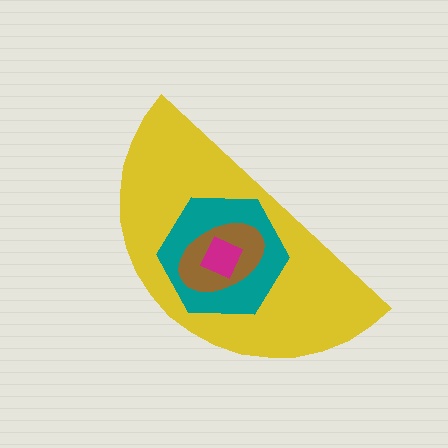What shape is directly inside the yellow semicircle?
The teal hexagon.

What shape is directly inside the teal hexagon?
The brown ellipse.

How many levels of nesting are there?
4.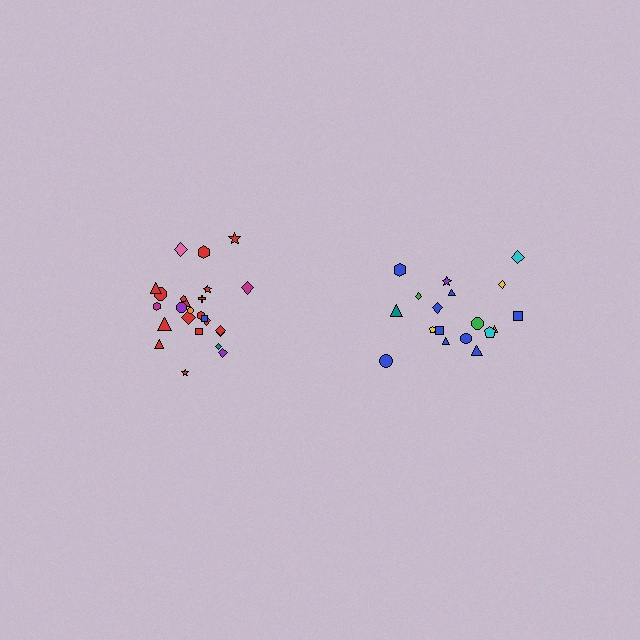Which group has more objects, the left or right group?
The left group.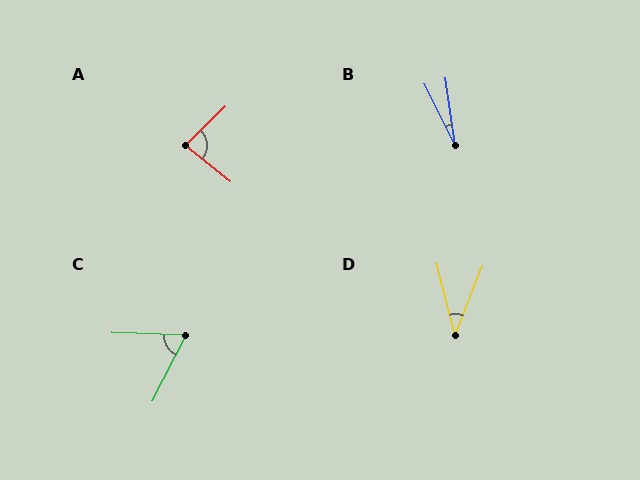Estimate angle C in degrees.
Approximately 65 degrees.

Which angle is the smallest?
B, at approximately 18 degrees.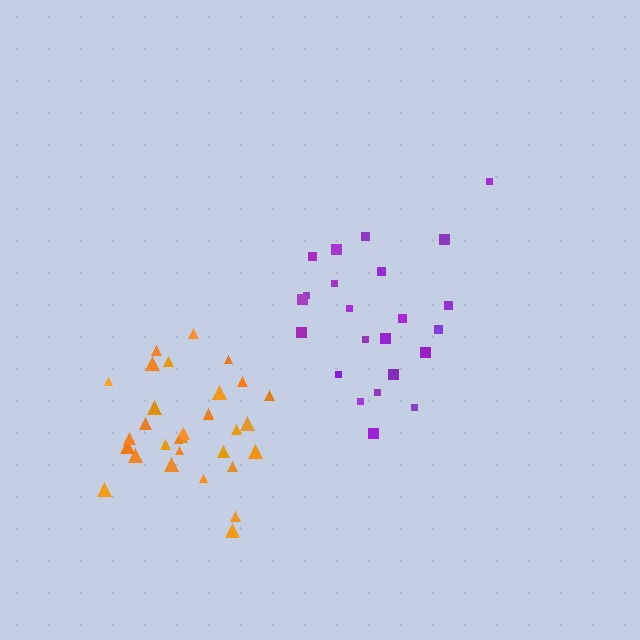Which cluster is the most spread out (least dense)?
Purple.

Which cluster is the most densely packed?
Orange.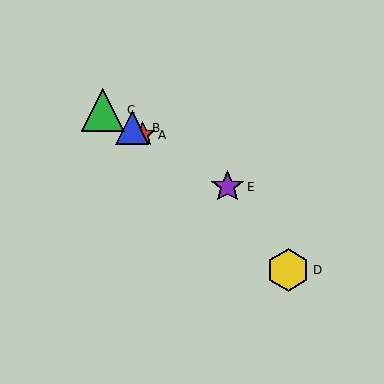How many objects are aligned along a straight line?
4 objects (A, B, C, E) are aligned along a straight line.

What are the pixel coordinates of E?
Object E is at (228, 187).